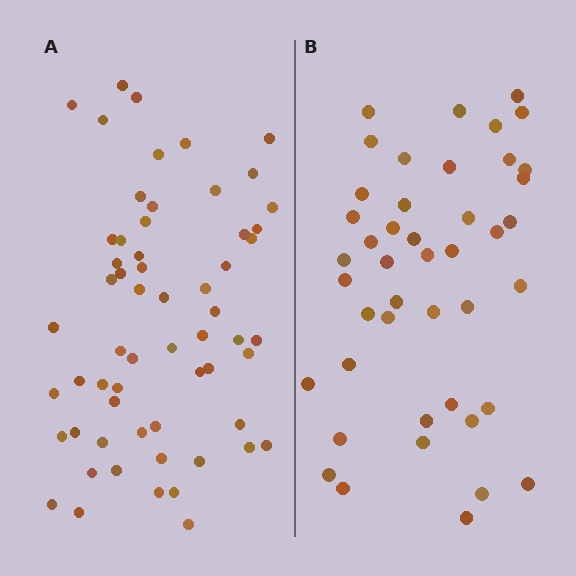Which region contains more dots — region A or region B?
Region A (the left region) has more dots.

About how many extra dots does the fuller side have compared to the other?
Region A has approximately 15 more dots than region B.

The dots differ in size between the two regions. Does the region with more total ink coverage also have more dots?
No. Region B has more total ink coverage because its dots are larger, but region A actually contains more individual dots. Total area can be misleading — the number of items is what matters here.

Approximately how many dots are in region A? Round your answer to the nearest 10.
About 60 dots.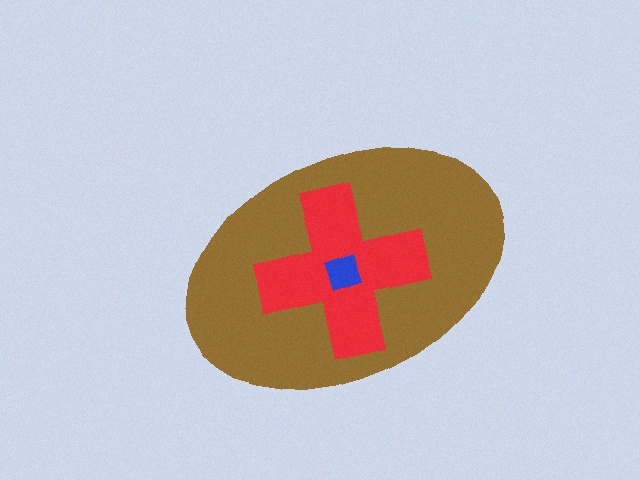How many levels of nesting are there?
3.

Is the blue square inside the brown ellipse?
Yes.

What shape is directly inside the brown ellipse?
The red cross.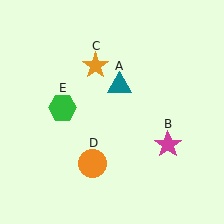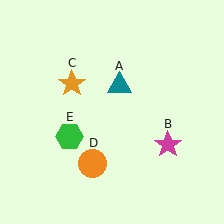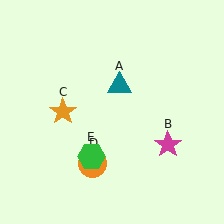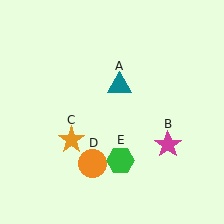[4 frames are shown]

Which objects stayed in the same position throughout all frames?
Teal triangle (object A) and magenta star (object B) and orange circle (object D) remained stationary.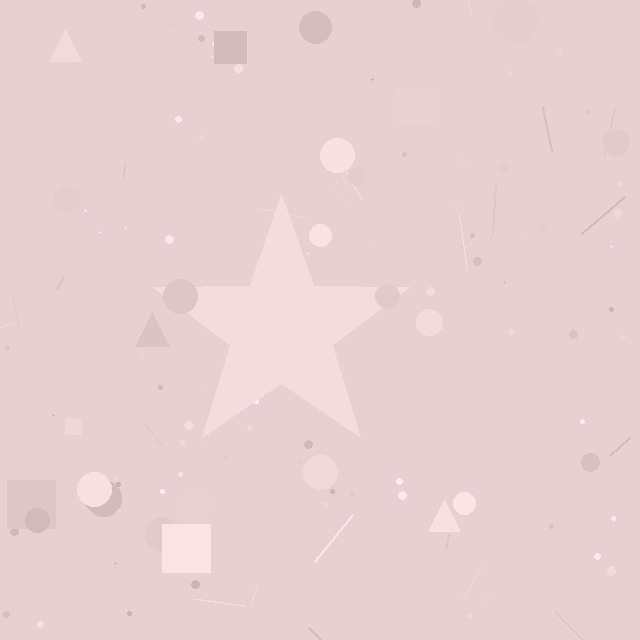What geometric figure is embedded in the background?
A star is embedded in the background.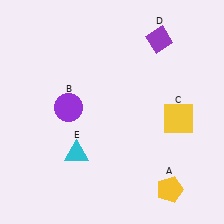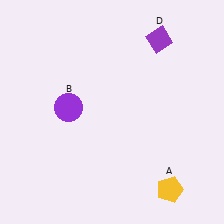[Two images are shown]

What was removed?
The cyan triangle (E), the yellow square (C) were removed in Image 2.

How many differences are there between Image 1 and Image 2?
There are 2 differences between the two images.